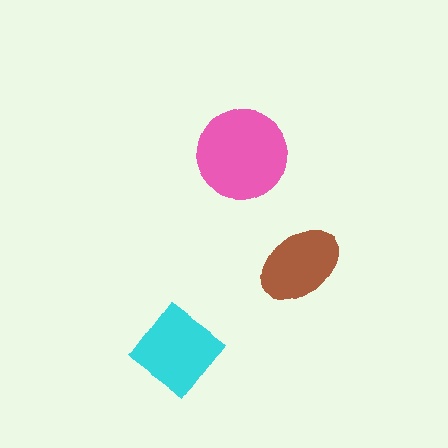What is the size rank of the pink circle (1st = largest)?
1st.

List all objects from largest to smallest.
The pink circle, the cyan diamond, the brown ellipse.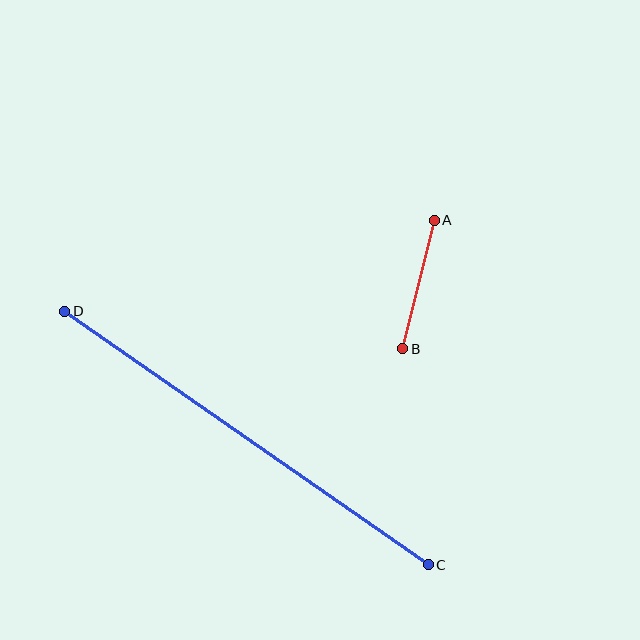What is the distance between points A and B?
The distance is approximately 132 pixels.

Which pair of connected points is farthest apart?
Points C and D are farthest apart.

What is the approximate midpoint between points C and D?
The midpoint is at approximately (247, 438) pixels.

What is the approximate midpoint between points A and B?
The midpoint is at approximately (419, 284) pixels.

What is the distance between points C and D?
The distance is approximately 443 pixels.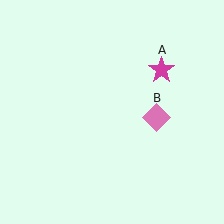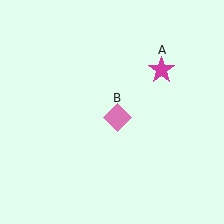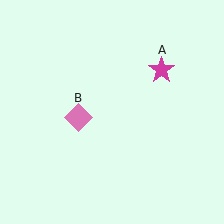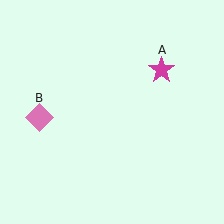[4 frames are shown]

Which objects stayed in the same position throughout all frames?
Magenta star (object A) remained stationary.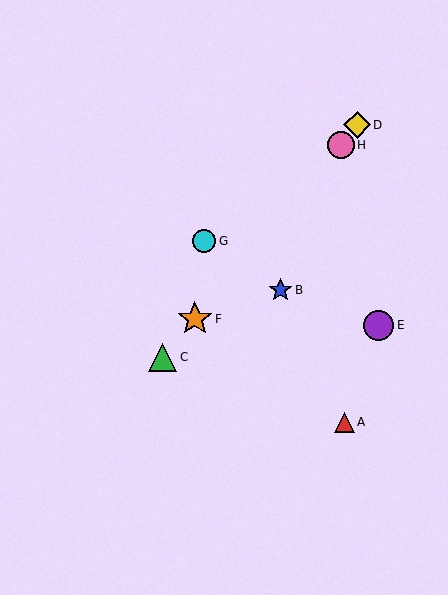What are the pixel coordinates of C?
Object C is at (163, 357).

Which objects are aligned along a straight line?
Objects C, D, F, H are aligned along a straight line.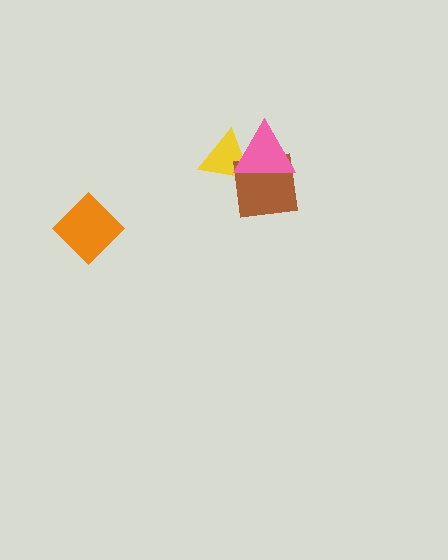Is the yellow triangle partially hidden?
Yes, it is partially covered by another shape.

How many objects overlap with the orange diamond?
0 objects overlap with the orange diamond.